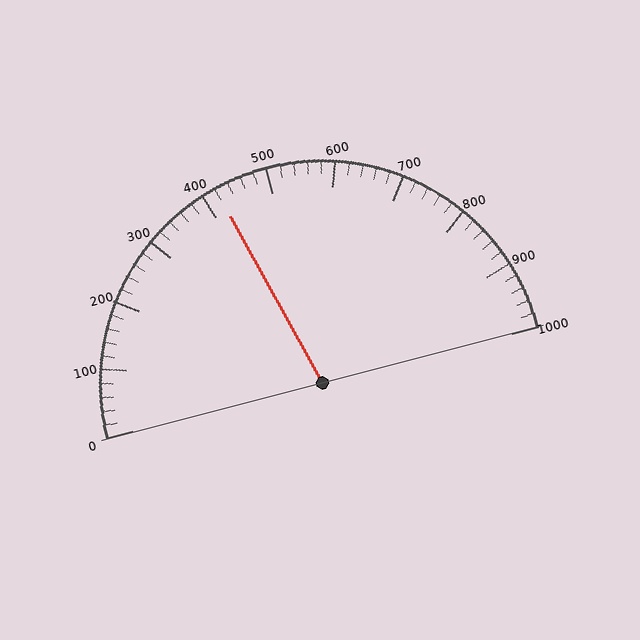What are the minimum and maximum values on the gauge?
The gauge ranges from 0 to 1000.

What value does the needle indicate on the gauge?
The needle indicates approximately 420.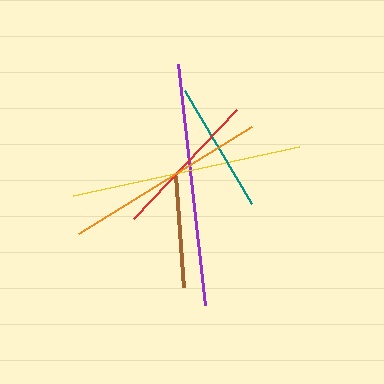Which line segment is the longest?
The purple line is the longest at approximately 242 pixels.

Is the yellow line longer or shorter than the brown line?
The yellow line is longer than the brown line.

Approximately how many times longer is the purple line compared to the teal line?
The purple line is approximately 1.8 times the length of the teal line.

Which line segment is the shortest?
The brown line is the shortest at approximately 111 pixels.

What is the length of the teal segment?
The teal segment is approximately 132 pixels long.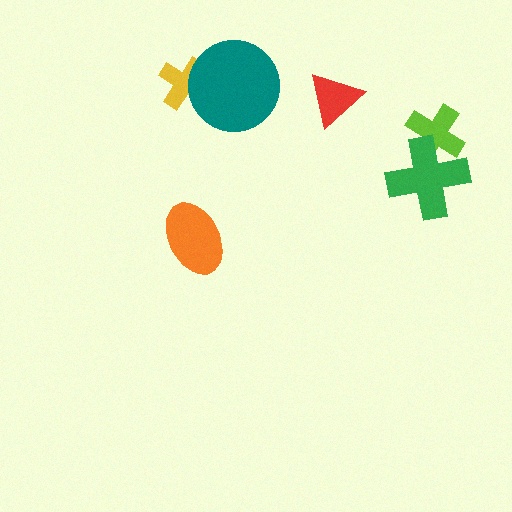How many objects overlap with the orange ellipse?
0 objects overlap with the orange ellipse.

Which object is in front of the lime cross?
The green cross is in front of the lime cross.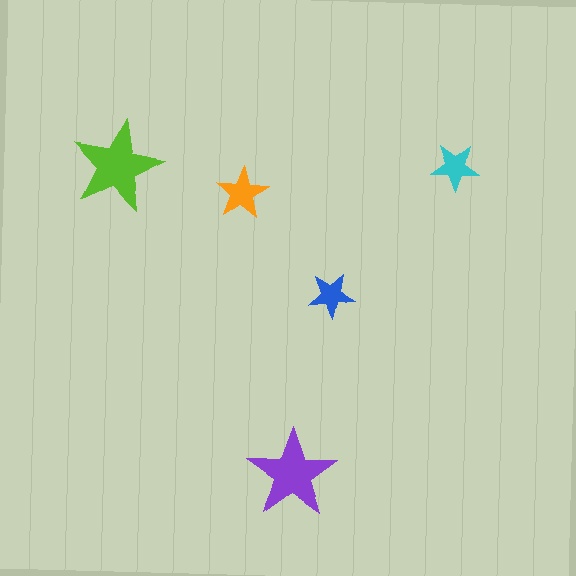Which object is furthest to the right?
The cyan star is rightmost.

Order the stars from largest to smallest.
the lime one, the purple one, the orange one, the cyan one, the blue one.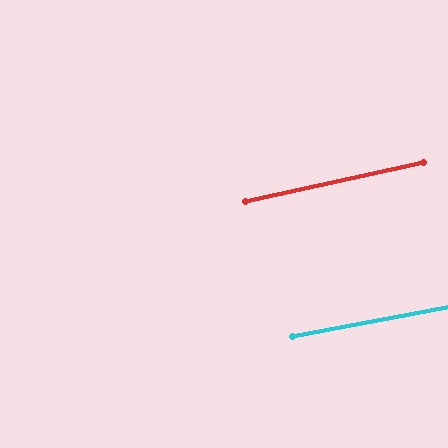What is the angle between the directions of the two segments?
Approximately 1 degree.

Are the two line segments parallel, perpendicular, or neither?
Parallel — their directions differ by only 1.5°.